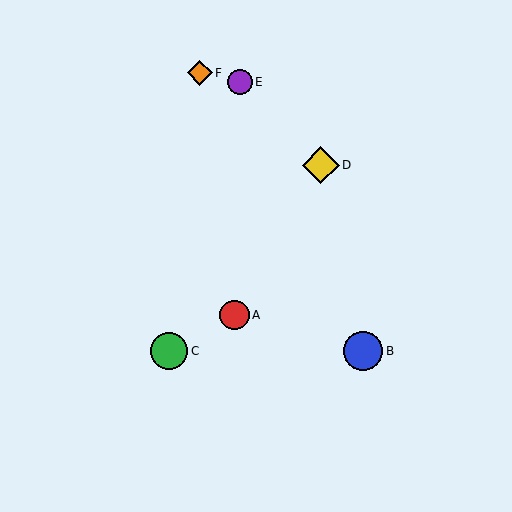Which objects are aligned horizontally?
Objects B, C are aligned horizontally.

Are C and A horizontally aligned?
No, C is at y≈351 and A is at y≈315.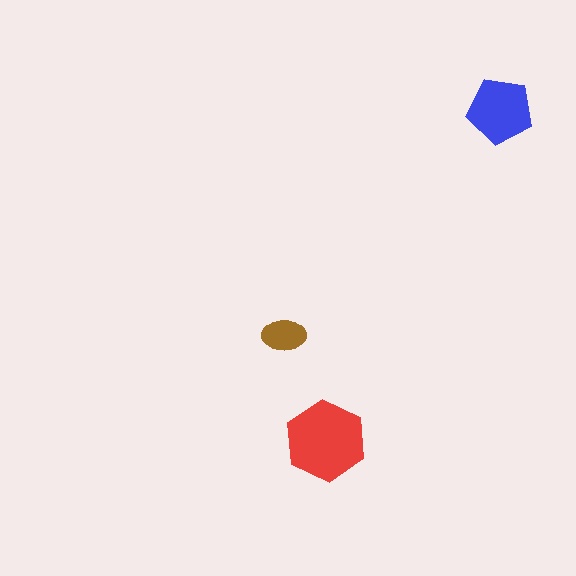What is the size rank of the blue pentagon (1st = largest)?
2nd.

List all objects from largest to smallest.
The red hexagon, the blue pentagon, the brown ellipse.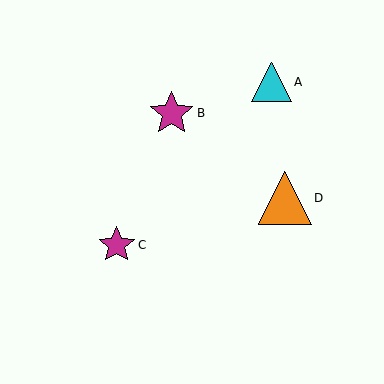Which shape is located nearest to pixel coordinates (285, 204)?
The orange triangle (labeled D) at (285, 198) is nearest to that location.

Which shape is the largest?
The orange triangle (labeled D) is the largest.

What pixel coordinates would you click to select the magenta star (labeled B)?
Click at (172, 113) to select the magenta star B.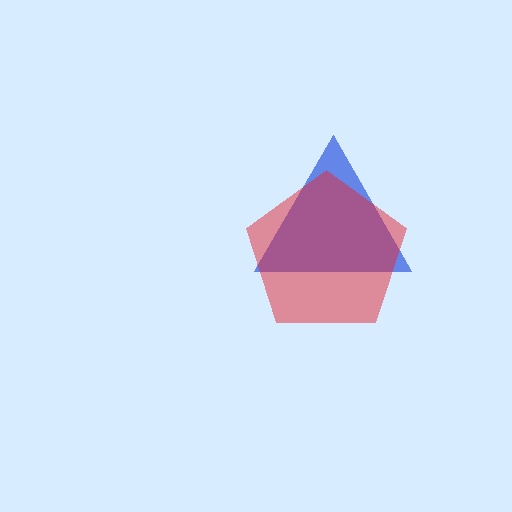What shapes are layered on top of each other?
The layered shapes are: a blue triangle, a red pentagon.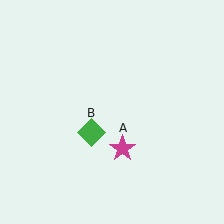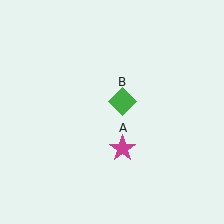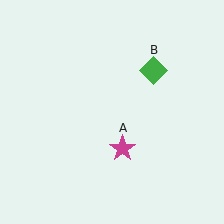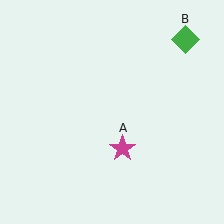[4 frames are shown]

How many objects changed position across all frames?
1 object changed position: green diamond (object B).